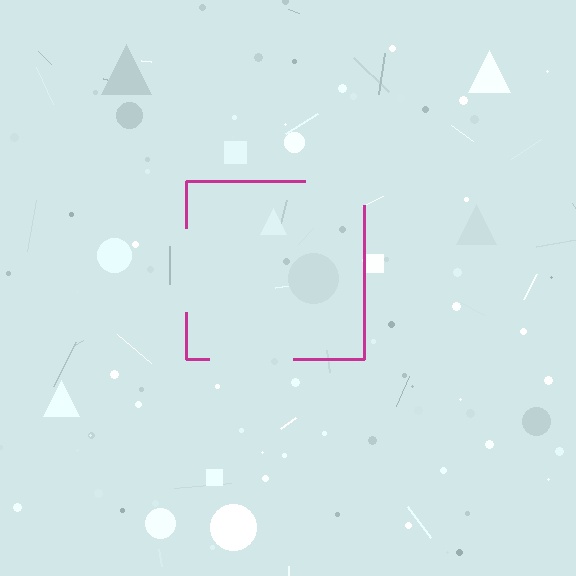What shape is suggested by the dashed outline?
The dashed outline suggests a square.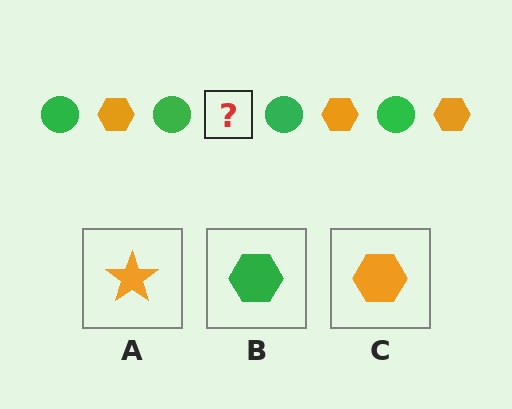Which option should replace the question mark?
Option C.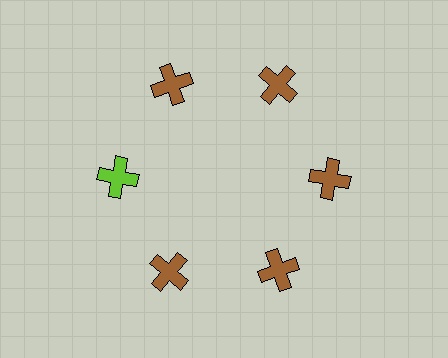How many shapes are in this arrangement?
There are 6 shapes arranged in a ring pattern.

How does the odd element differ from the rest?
It has a different color: lime instead of brown.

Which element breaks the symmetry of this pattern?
The lime cross at roughly the 9 o'clock position breaks the symmetry. All other shapes are brown crosses.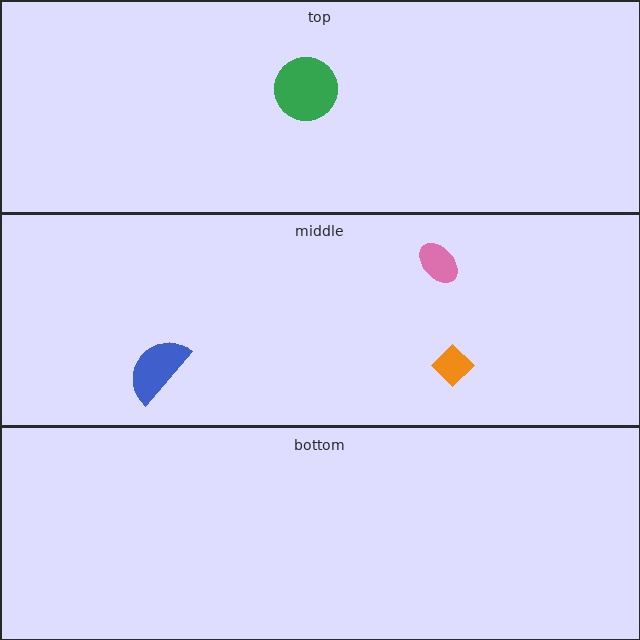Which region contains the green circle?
The top region.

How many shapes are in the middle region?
3.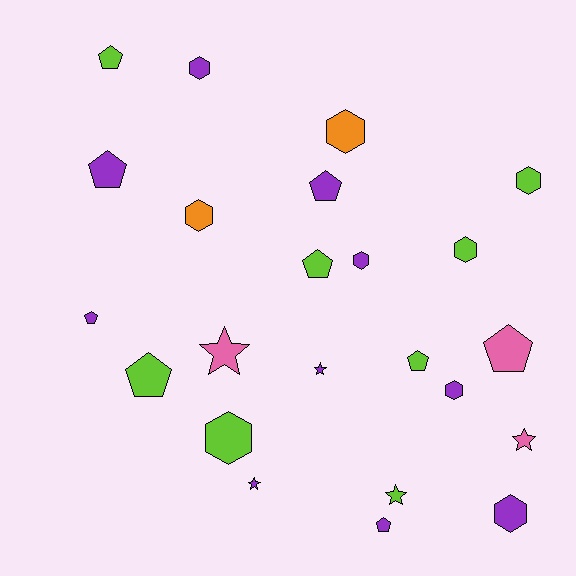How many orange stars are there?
There are no orange stars.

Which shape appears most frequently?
Hexagon, with 9 objects.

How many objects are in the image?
There are 23 objects.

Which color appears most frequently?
Purple, with 10 objects.